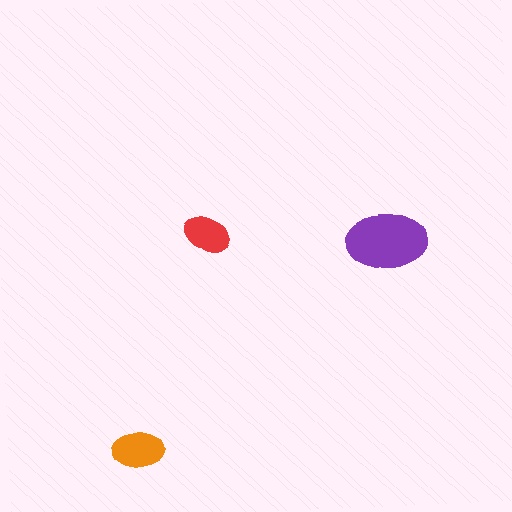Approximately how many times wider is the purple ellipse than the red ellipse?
About 1.5 times wider.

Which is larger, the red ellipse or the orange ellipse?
The orange one.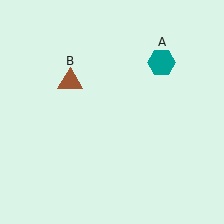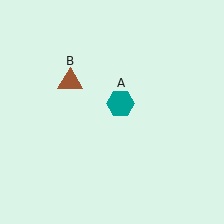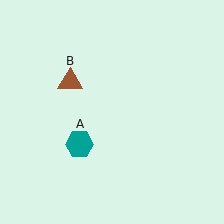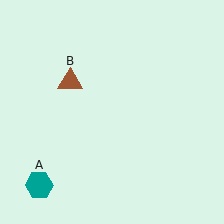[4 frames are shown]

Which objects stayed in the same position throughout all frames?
Brown triangle (object B) remained stationary.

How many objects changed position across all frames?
1 object changed position: teal hexagon (object A).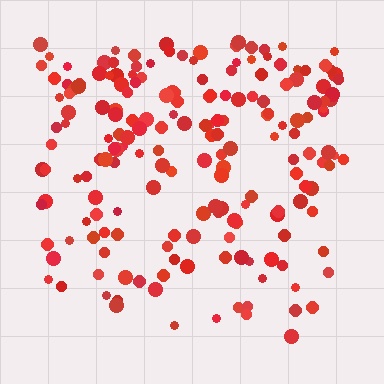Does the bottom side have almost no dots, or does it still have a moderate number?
Still a moderate number, just noticeably fewer than the top.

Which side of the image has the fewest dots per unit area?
The bottom.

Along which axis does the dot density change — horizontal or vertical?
Vertical.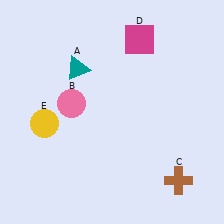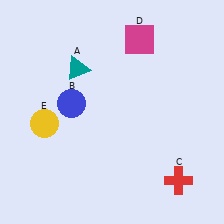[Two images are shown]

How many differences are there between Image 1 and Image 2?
There are 2 differences between the two images.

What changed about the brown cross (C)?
In Image 1, C is brown. In Image 2, it changed to red.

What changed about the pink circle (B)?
In Image 1, B is pink. In Image 2, it changed to blue.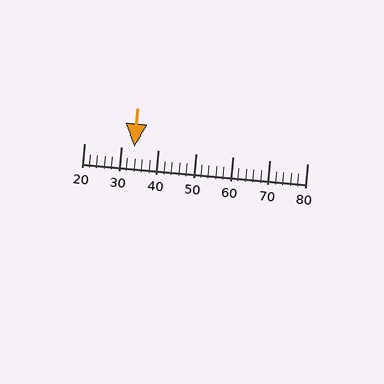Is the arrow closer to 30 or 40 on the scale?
The arrow is closer to 30.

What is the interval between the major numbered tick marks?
The major tick marks are spaced 10 units apart.